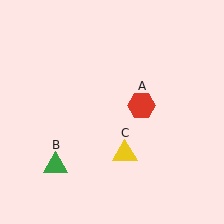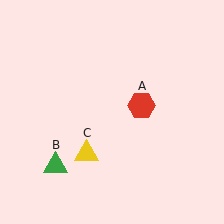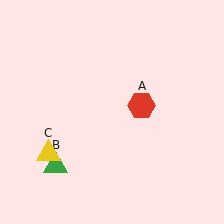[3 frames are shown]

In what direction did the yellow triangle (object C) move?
The yellow triangle (object C) moved left.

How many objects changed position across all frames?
1 object changed position: yellow triangle (object C).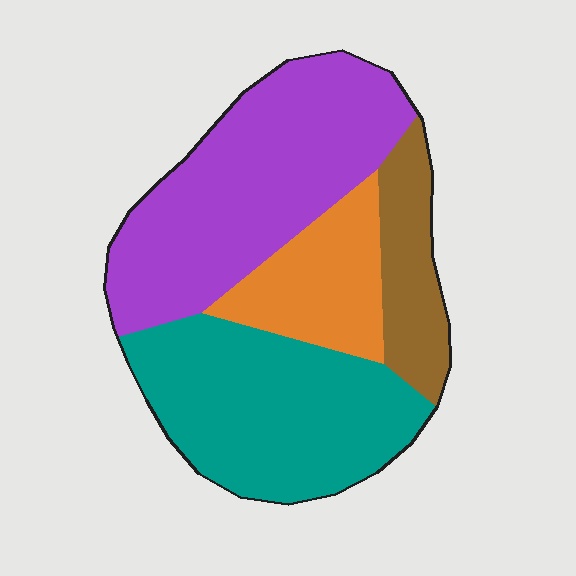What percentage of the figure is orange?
Orange covers 15% of the figure.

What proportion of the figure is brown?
Brown covers 12% of the figure.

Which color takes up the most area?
Purple, at roughly 40%.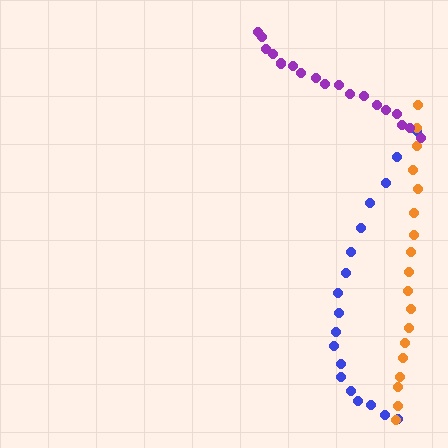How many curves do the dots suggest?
There are 3 distinct paths.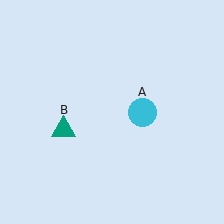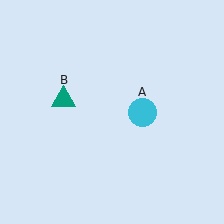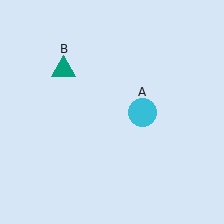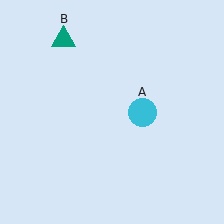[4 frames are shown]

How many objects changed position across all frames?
1 object changed position: teal triangle (object B).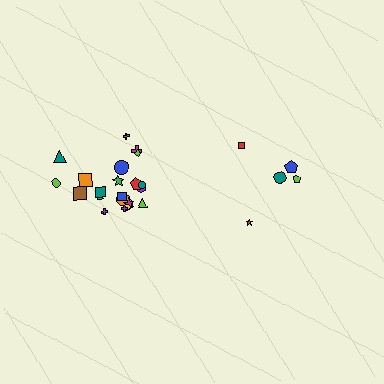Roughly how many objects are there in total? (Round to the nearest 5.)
Roughly 25 objects in total.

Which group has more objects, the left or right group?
The left group.